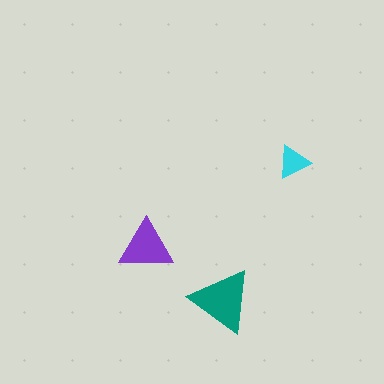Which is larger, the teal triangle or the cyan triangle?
The teal one.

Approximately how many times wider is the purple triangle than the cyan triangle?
About 1.5 times wider.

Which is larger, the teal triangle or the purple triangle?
The teal one.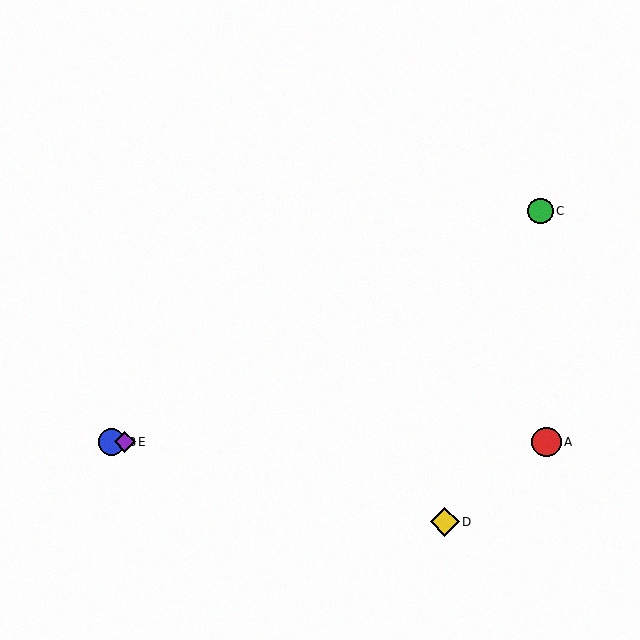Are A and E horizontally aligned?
Yes, both are at y≈442.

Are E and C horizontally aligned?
No, E is at y≈442 and C is at y≈211.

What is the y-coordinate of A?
Object A is at y≈442.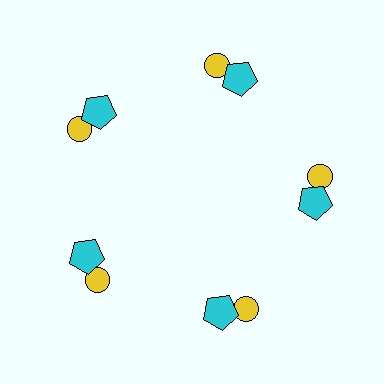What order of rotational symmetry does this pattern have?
This pattern has 5-fold rotational symmetry.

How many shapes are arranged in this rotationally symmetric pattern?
There are 10 shapes, arranged in 5 groups of 2.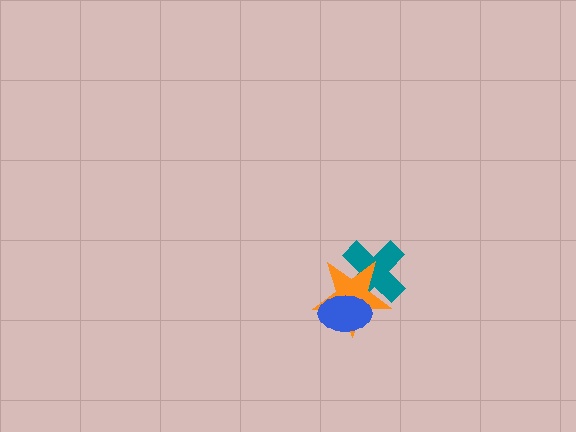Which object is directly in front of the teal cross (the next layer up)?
The orange star is directly in front of the teal cross.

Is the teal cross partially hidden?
Yes, it is partially covered by another shape.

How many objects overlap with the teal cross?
2 objects overlap with the teal cross.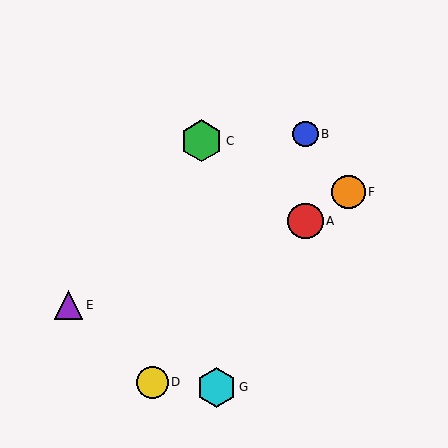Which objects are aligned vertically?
Objects A, B are aligned vertically.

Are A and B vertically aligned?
Yes, both are at x≈306.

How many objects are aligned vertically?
2 objects (A, B) are aligned vertically.